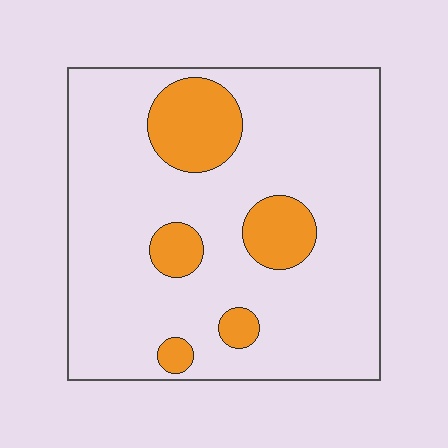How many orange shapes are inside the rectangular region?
5.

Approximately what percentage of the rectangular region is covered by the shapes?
Approximately 15%.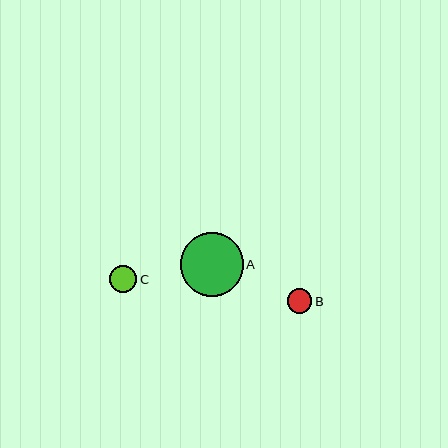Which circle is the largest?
Circle A is the largest with a size of approximately 63 pixels.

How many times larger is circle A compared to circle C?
Circle A is approximately 2.3 times the size of circle C.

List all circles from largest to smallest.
From largest to smallest: A, C, B.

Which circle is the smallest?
Circle B is the smallest with a size of approximately 25 pixels.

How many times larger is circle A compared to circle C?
Circle A is approximately 2.3 times the size of circle C.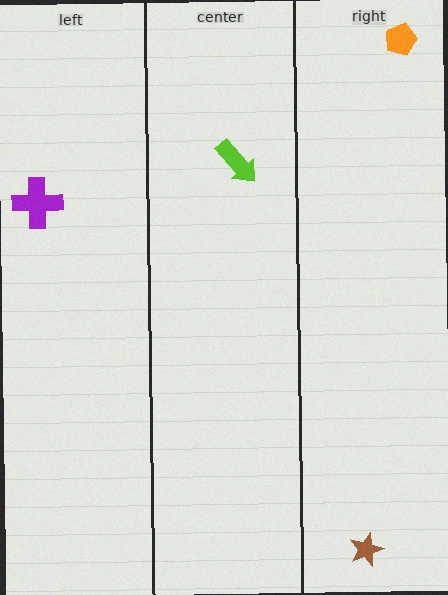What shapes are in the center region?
The lime arrow.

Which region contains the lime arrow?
The center region.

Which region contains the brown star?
The right region.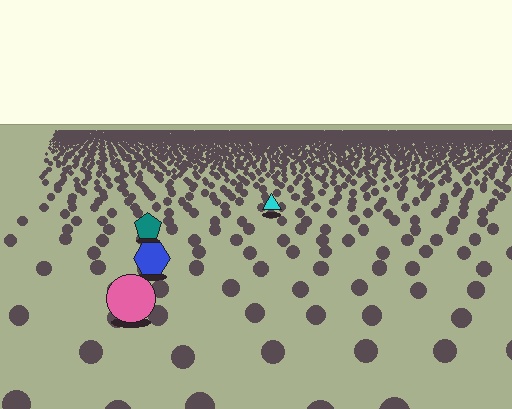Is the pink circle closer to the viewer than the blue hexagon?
Yes. The pink circle is closer — you can tell from the texture gradient: the ground texture is coarser near it.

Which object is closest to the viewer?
The pink circle is closest. The texture marks near it are larger and more spread out.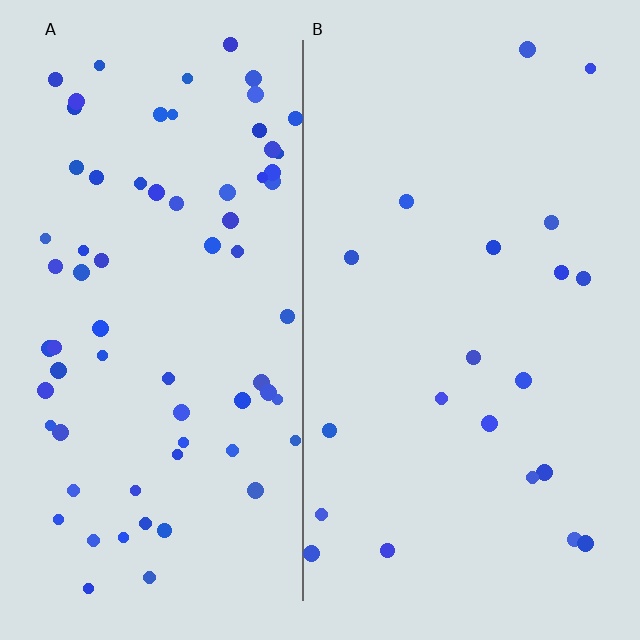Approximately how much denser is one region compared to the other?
Approximately 3.4× — region A over region B.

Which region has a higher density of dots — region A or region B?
A (the left).